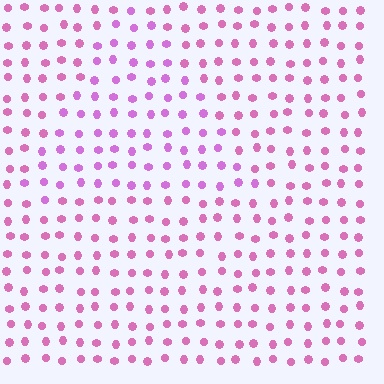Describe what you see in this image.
The image is filled with small pink elements in a uniform arrangement. A triangle-shaped region is visible where the elements are tinted to a slightly different hue, forming a subtle color boundary.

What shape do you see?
I see a triangle.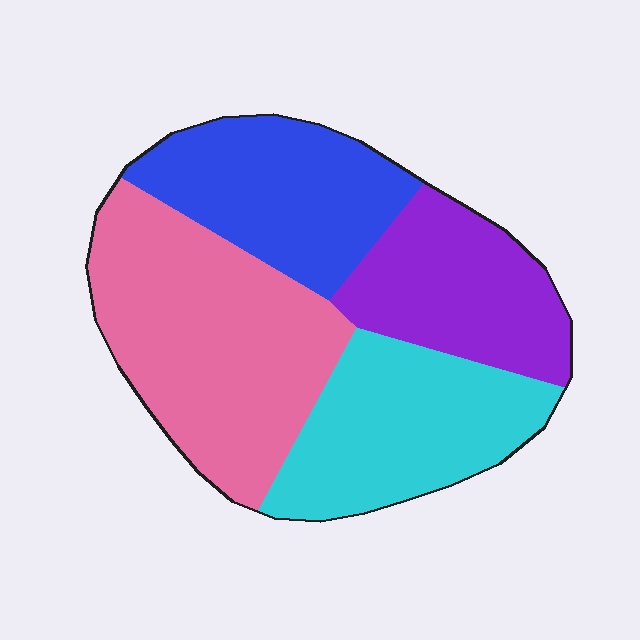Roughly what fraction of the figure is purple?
Purple takes up about one fifth (1/5) of the figure.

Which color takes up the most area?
Pink, at roughly 35%.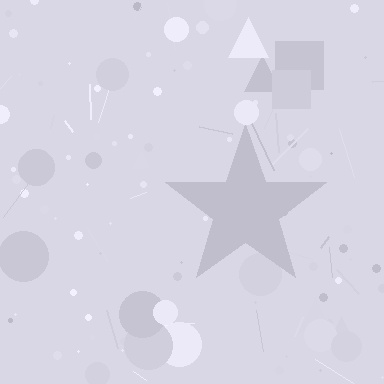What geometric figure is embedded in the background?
A star is embedded in the background.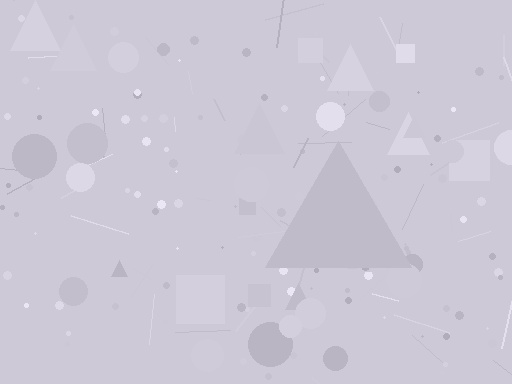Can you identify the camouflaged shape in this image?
The camouflaged shape is a triangle.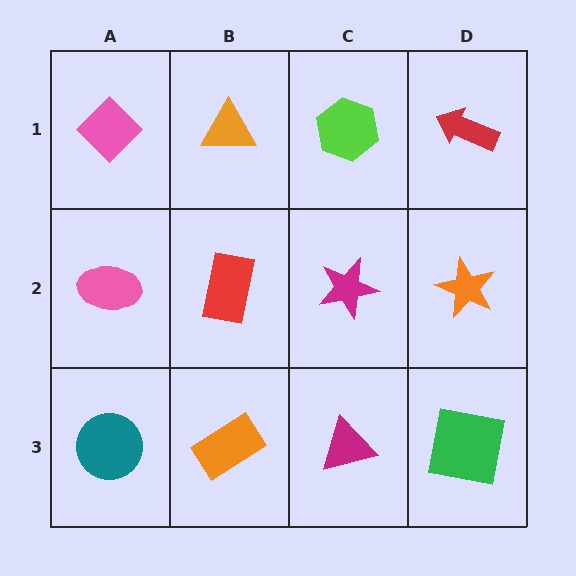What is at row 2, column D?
An orange star.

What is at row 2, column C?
A magenta star.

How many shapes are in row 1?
4 shapes.